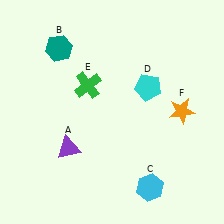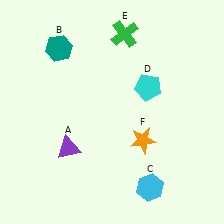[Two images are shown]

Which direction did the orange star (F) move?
The orange star (F) moved left.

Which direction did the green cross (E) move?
The green cross (E) moved up.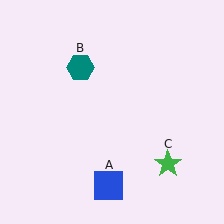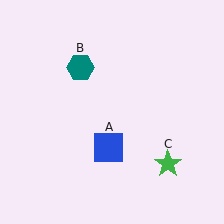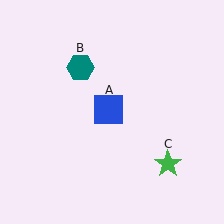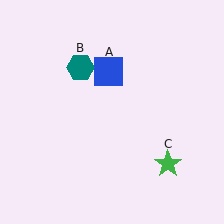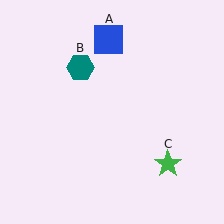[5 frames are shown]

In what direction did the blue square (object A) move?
The blue square (object A) moved up.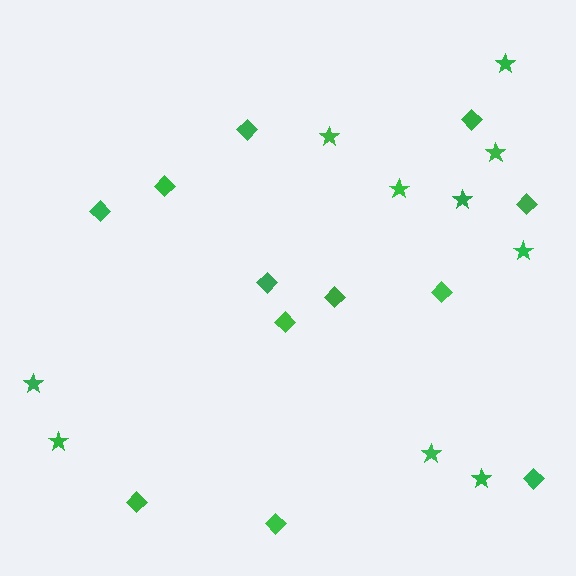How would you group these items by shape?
There are 2 groups: one group of stars (10) and one group of diamonds (12).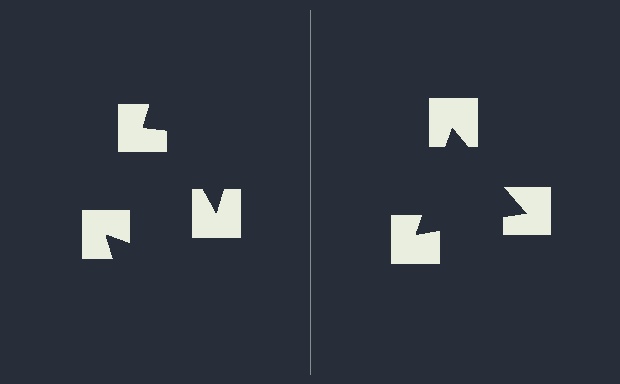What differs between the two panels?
The notched squares are positioned identically on both sides; only the wedge orientations differ. On the right they align to a triangle; on the left they are misaligned.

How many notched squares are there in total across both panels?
6 — 3 on each side.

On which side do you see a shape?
An illusory triangle appears on the right side. On the left side the wedge cuts are rotated, so no coherent shape forms.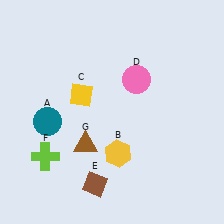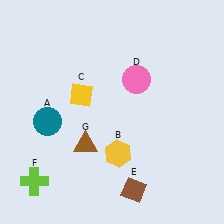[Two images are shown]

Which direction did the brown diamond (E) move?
The brown diamond (E) moved right.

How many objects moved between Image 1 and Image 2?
2 objects moved between the two images.